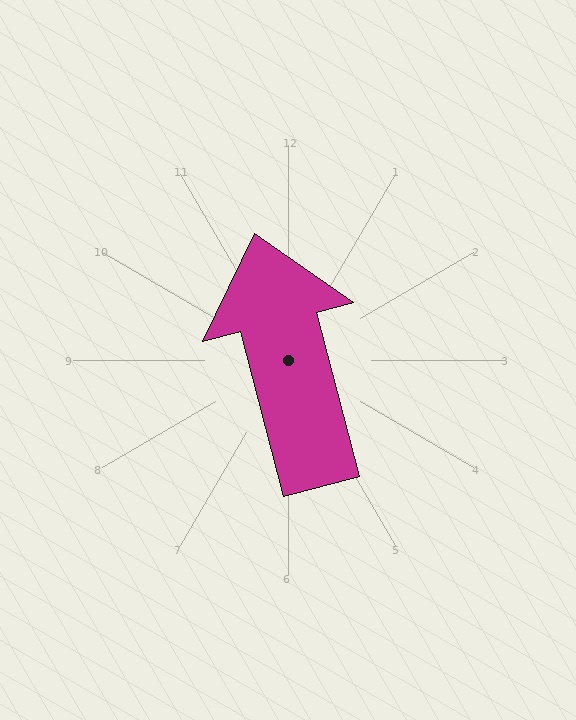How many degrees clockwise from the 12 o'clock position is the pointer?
Approximately 345 degrees.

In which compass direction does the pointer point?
North.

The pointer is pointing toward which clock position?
Roughly 12 o'clock.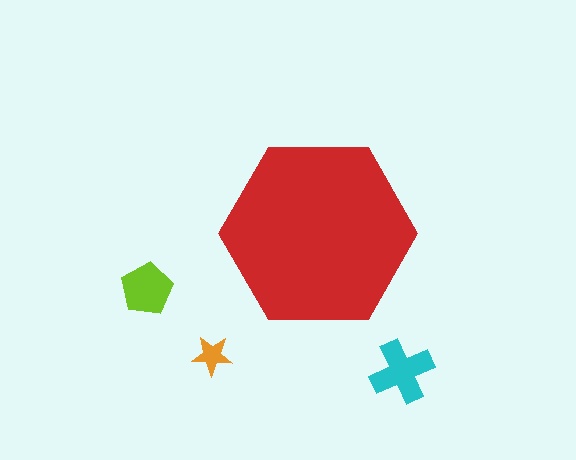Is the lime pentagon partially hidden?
No, the lime pentagon is fully visible.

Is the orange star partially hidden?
No, the orange star is fully visible.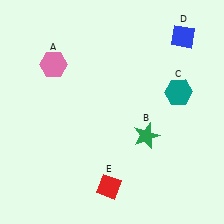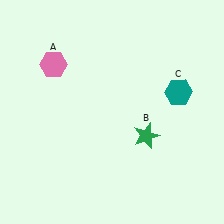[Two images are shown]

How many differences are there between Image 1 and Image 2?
There are 2 differences between the two images.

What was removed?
The blue diamond (D), the red diamond (E) were removed in Image 2.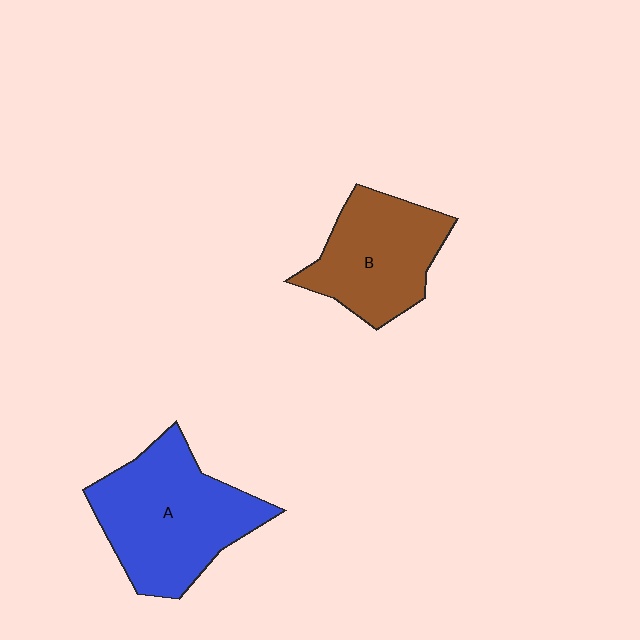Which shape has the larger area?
Shape A (blue).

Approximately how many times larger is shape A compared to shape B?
Approximately 1.3 times.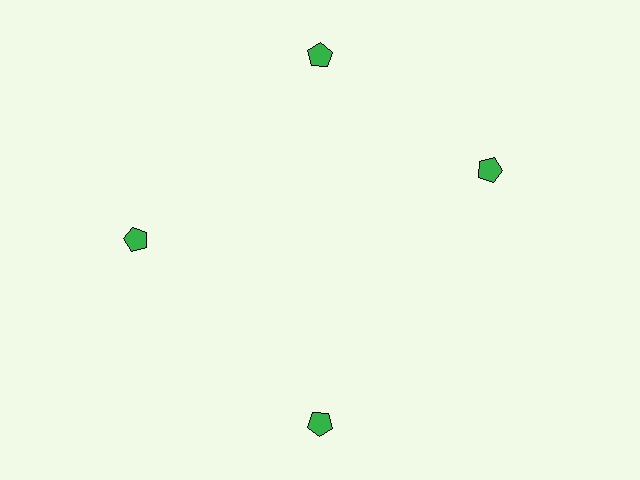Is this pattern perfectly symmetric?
No. The 4 green pentagons are arranged in a ring, but one element near the 3 o'clock position is rotated out of alignment along the ring, breaking the 4-fold rotational symmetry.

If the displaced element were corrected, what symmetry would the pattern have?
It would have 4-fold rotational symmetry — the pattern would map onto itself every 90 degrees.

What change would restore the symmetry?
The symmetry would be restored by rotating it back into even spacing with its neighbors so that all 4 pentagons sit at equal angles and equal distance from the center.